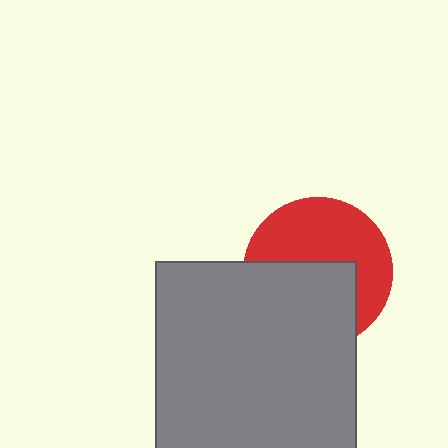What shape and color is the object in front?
The object in front is a gray square.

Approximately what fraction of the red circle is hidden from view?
Roughly 48% of the red circle is hidden behind the gray square.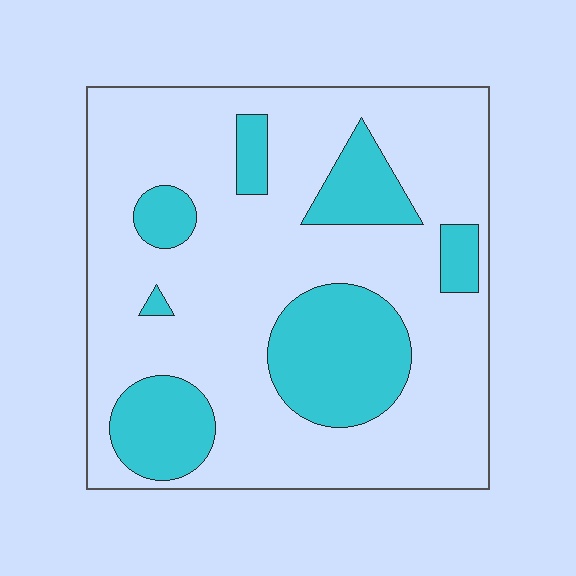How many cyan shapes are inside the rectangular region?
7.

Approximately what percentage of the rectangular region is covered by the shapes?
Approximately 25%.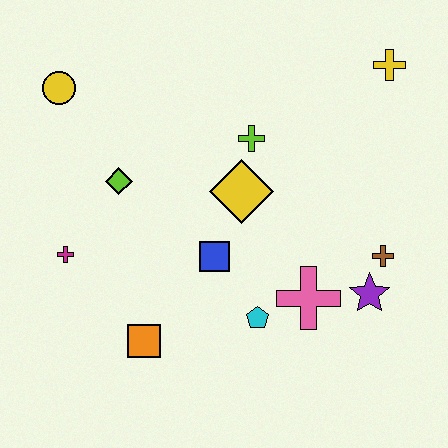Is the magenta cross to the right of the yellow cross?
No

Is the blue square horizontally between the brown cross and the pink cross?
No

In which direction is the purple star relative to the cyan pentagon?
The purple star is to the right of the cyan pentagon.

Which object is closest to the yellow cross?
The lime cross is closest to the yellow cross.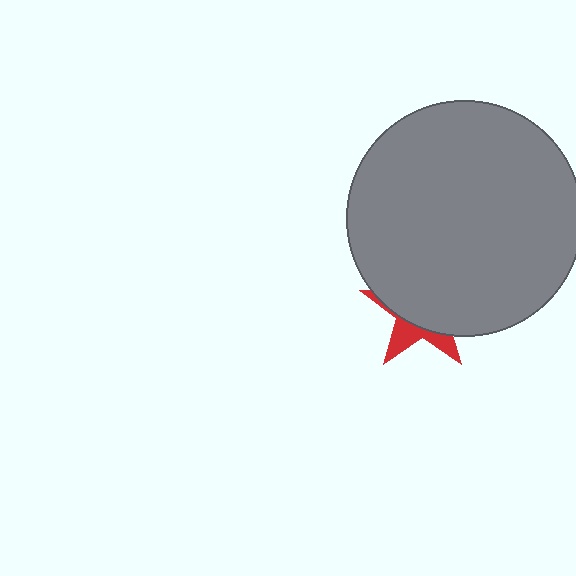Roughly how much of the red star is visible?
A small part of it is visible (roughly 31%).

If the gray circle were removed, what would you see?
You would see the complete red star.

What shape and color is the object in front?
The object in front is a gray circle.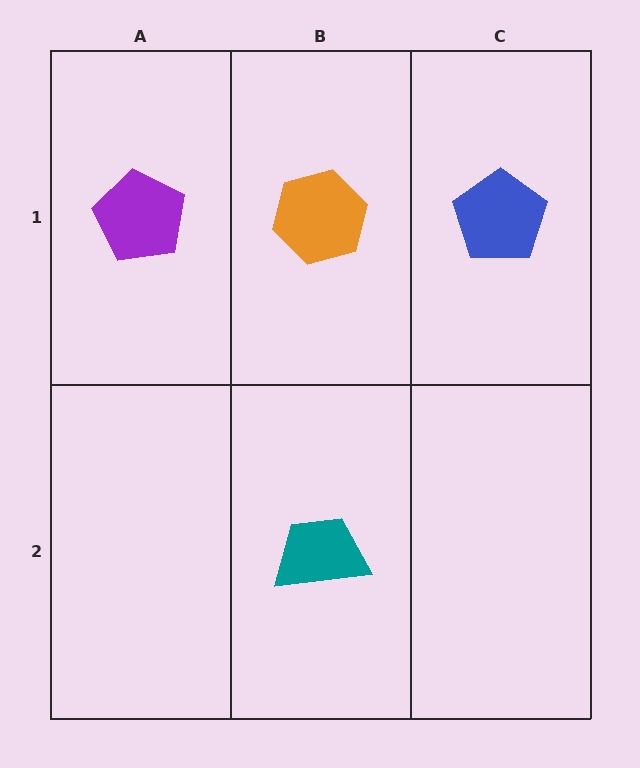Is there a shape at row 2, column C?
No, that cell is empty.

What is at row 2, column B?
A teal trapezoid.